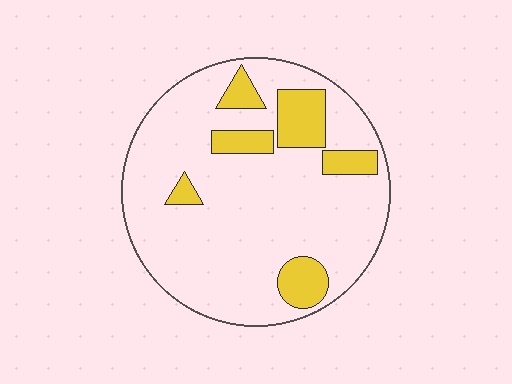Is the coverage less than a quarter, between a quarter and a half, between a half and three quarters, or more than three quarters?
Less than a quarter.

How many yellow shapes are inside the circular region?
6.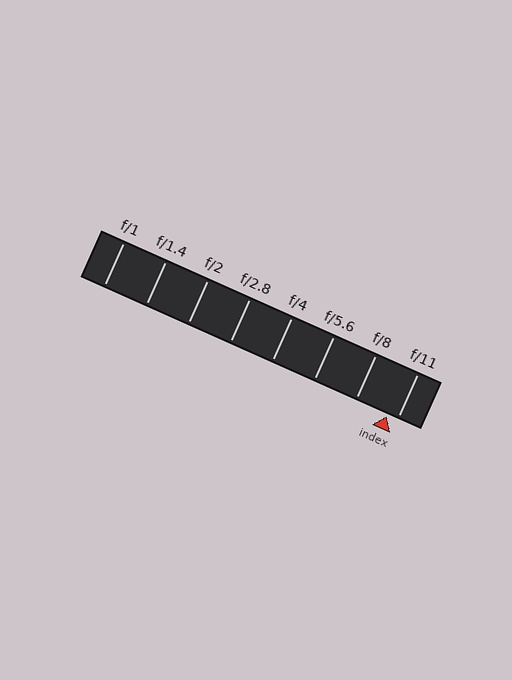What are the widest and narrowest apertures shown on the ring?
The widest aperture shown is f/1 and the narrowest is f/11.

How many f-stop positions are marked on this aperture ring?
There are 8 f-stop positions marked.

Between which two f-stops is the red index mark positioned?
The index mark is between f/8 and f/11.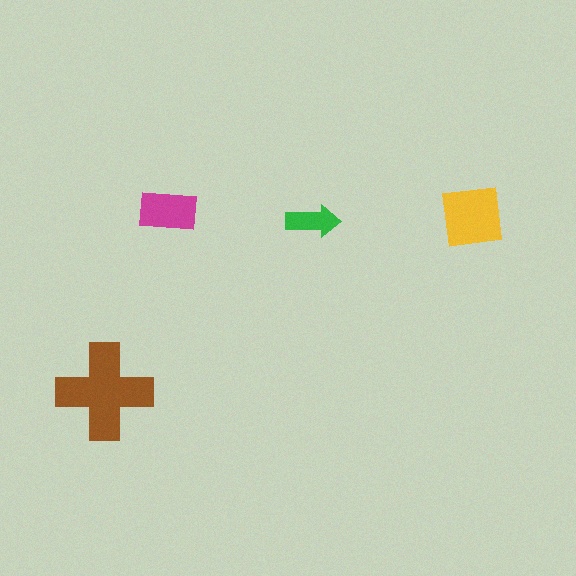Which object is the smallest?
The green arrow.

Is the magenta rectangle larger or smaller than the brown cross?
Smaller.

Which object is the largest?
The brown cross.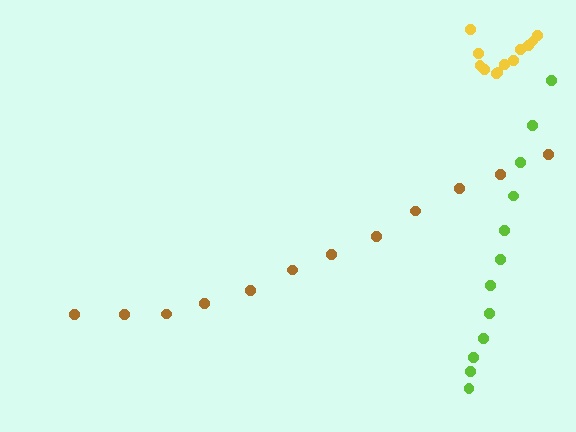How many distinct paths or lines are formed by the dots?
There are 3 distinct paths.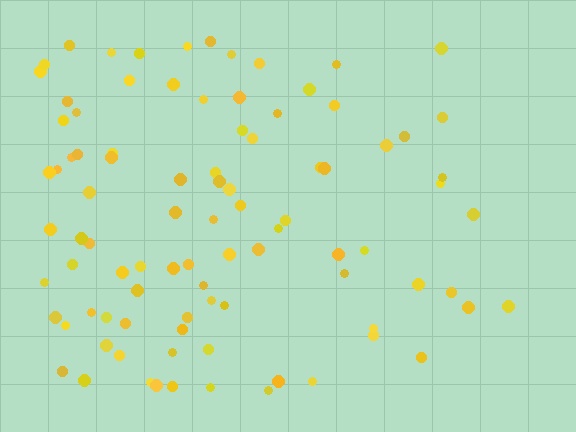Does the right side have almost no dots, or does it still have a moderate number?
Still a moderate number, just noticeably fewer than the left.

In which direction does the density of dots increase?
From right to left, with the left side densest.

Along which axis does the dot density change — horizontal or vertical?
Horizontal.